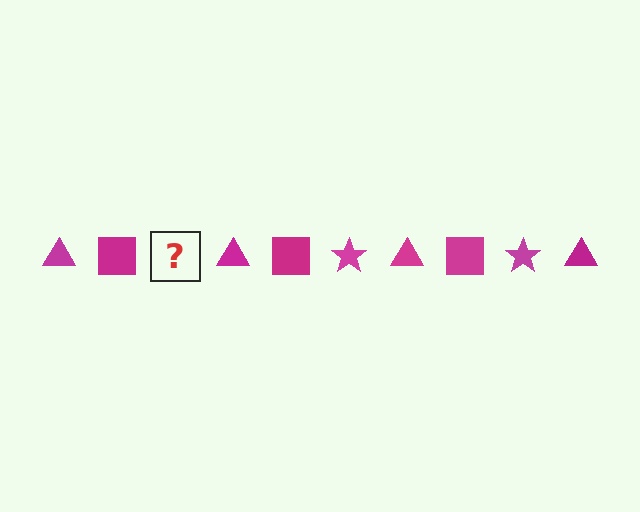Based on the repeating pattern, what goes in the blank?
The blank should be a magenta star.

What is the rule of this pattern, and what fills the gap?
The rule is that the pattern cycles through triangle, square, star shapes in magenta. The gap should be filled with a magenta star.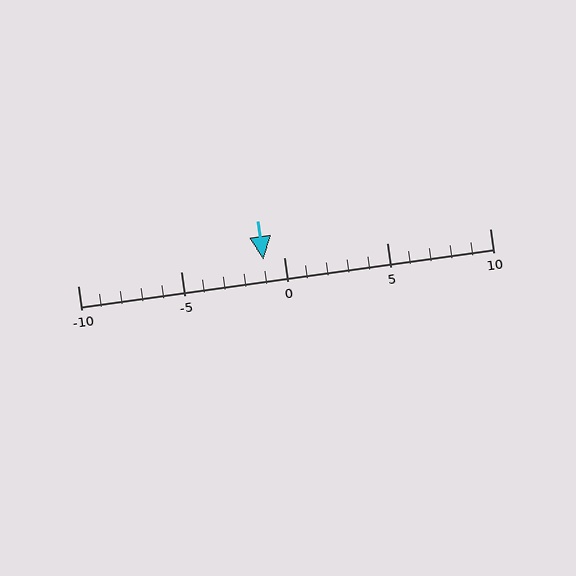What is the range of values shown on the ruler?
The ruler shows values from -10 to 10.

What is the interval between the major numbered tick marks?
The major tick marks are spaced 5 units apart.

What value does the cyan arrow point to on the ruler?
The cyan arrow points to approximately -1.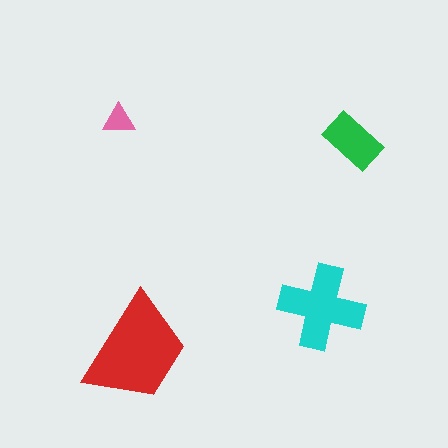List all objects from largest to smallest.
The red trapezoid, the cyan cross, the green rectangle, the pink triangle.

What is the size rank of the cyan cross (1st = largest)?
2nd.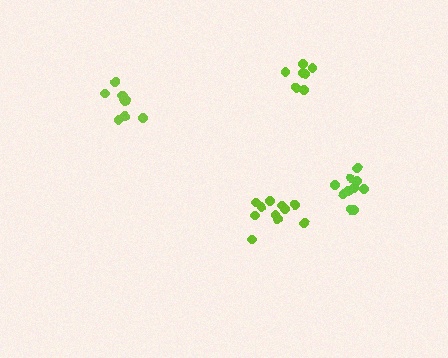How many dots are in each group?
Group 1: 7 dots, Group 2: 10 dots, Group 3: 11 dots, Group 4: 10 dots (38 total).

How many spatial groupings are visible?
There are 4 spatial groupings.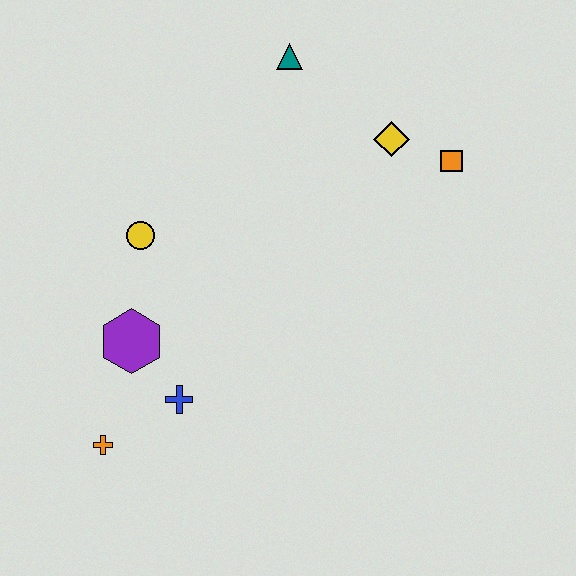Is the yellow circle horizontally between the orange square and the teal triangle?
No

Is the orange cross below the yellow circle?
Yes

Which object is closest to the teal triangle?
The yellow diamond is closest to the teal triangle.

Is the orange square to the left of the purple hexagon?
No